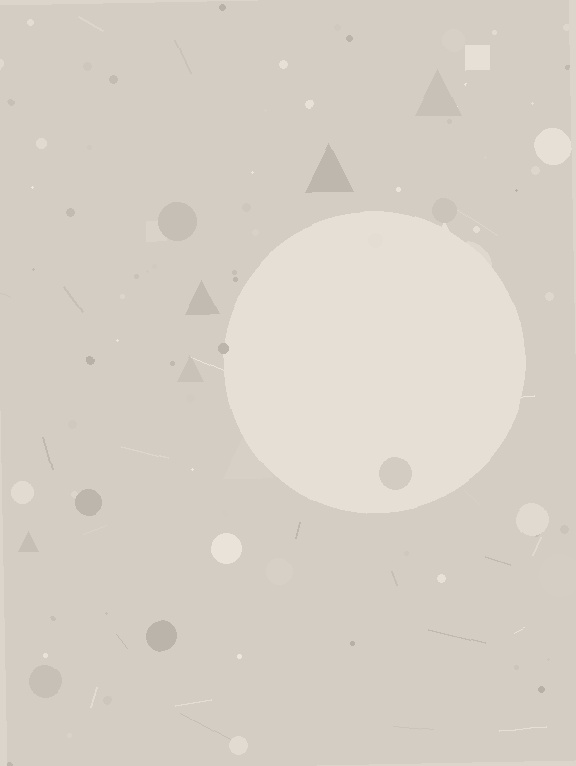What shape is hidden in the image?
A circle is hidden in the image.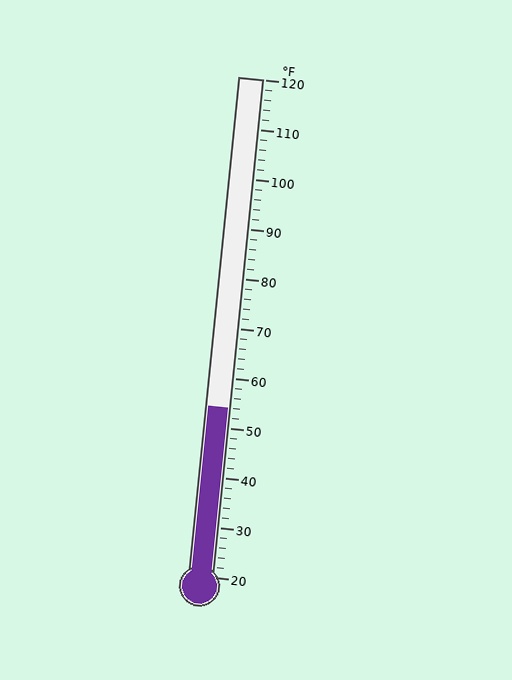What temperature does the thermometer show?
The thermometer shows approximately 54°F.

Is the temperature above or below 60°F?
The temperature is below 60°F.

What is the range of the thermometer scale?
The thermometer scale ranges from 20°F to 120°F.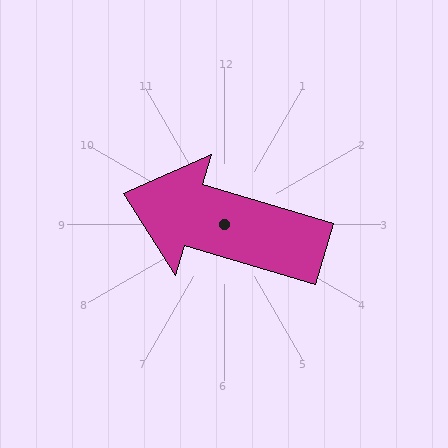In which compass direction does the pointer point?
West.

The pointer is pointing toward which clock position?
Roughly 10 o'clock.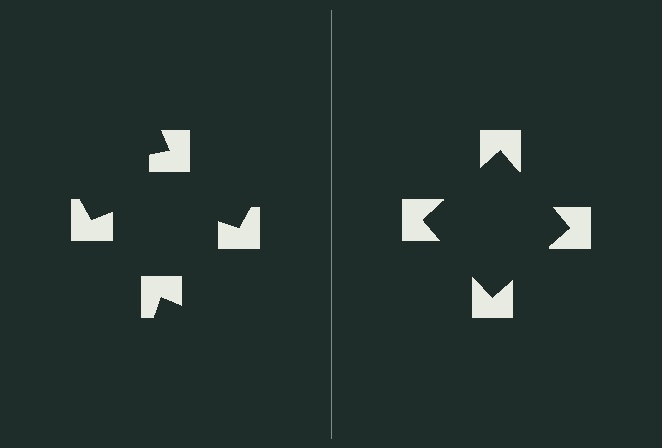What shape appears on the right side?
An illusory square.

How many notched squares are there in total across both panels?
8 — 4 on each side.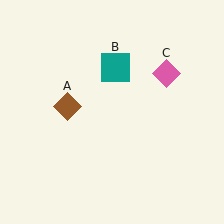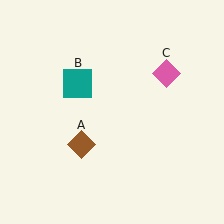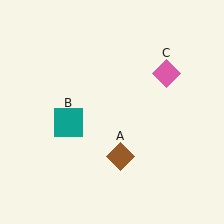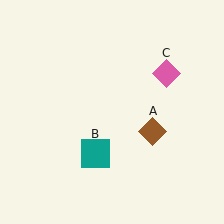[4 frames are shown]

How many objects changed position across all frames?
2 objects changed position: brown diamond (object A), teal square (object B).